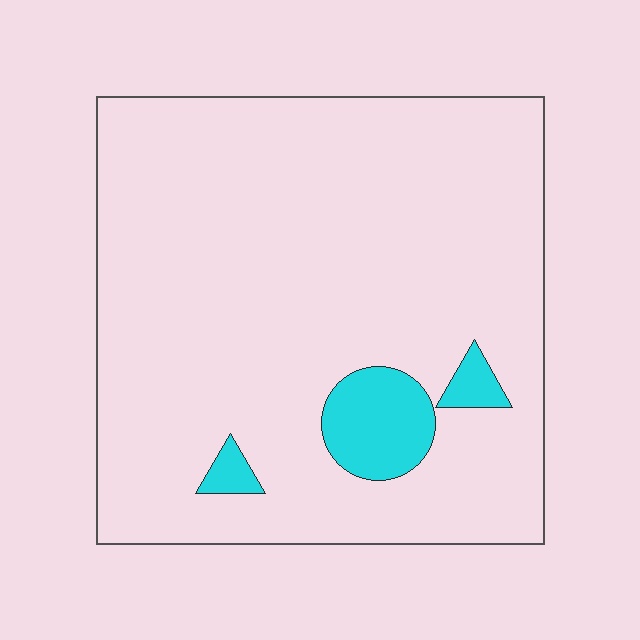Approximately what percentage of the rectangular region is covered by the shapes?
Approximately 10%.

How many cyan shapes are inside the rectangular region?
3.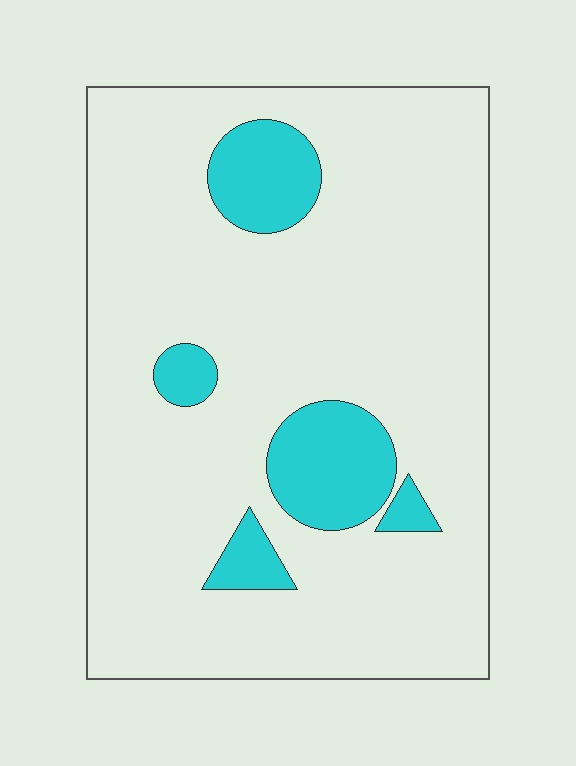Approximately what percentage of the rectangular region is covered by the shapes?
Approximately 15%.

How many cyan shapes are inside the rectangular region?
5.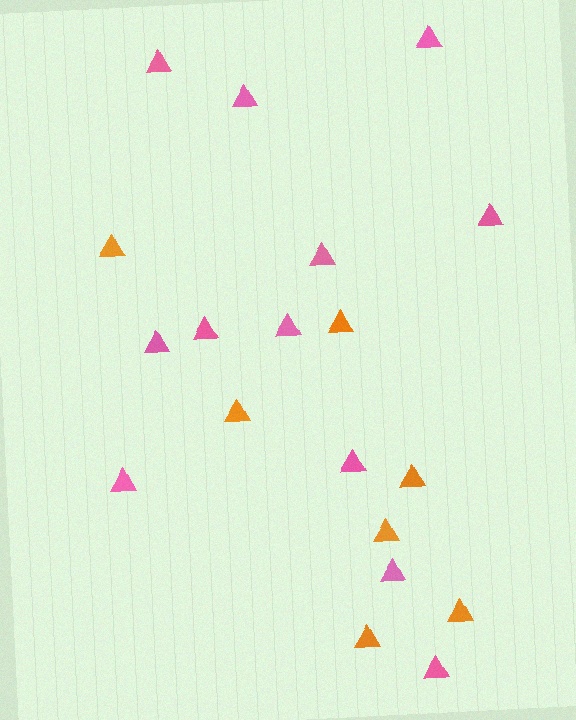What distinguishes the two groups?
There are 2 groups: one group of orange triangles (7) and one group of pink triangles (12).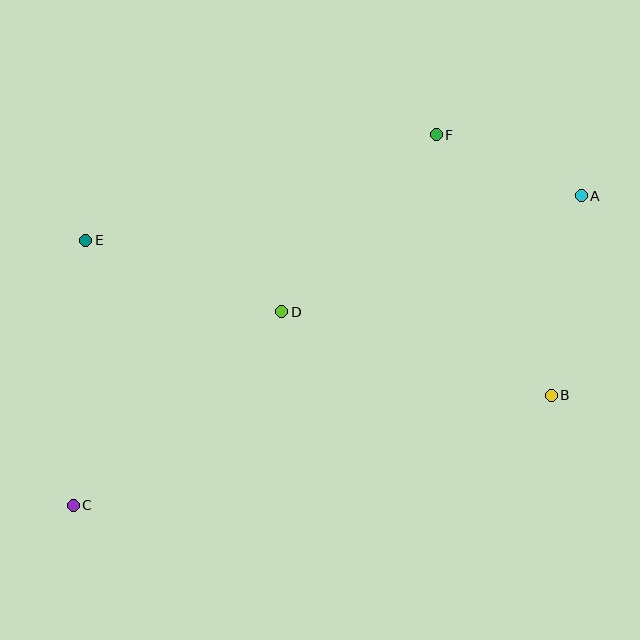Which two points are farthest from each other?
Points A and C are farthest from each other.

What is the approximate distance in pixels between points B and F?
The distance between B and F is approximately 285 pixels.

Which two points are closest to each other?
Points A and F are closest to each other.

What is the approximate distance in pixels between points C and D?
The distance between C and D is approximately 284 pixels.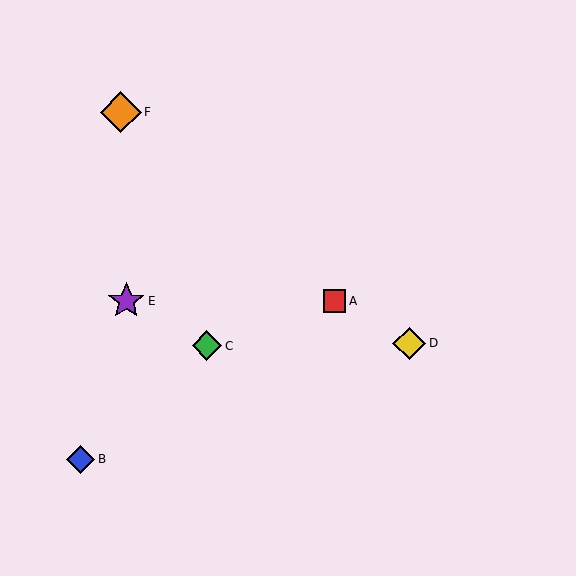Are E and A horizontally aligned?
Yes, both are at y≈301.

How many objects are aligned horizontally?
2 objects (A, E) are aligned horizontally.